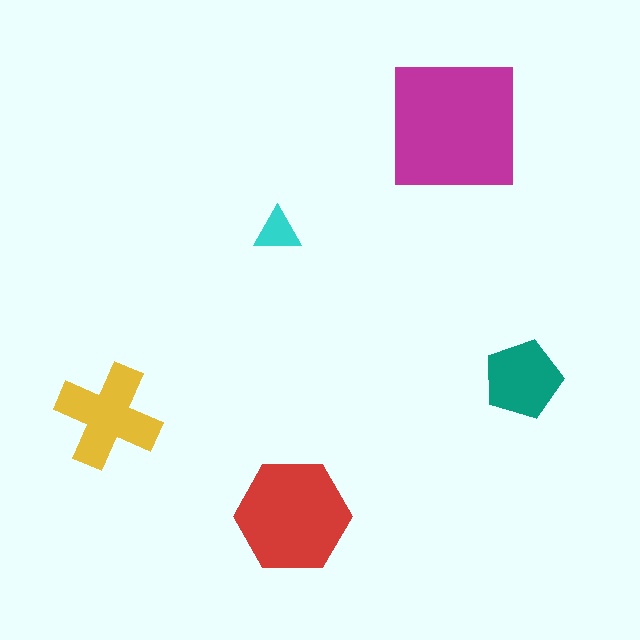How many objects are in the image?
There are 5 objects in the image.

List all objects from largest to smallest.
The magenta square, the red hexagon, the yellow cross, the teal pentagon, the cyan triangle.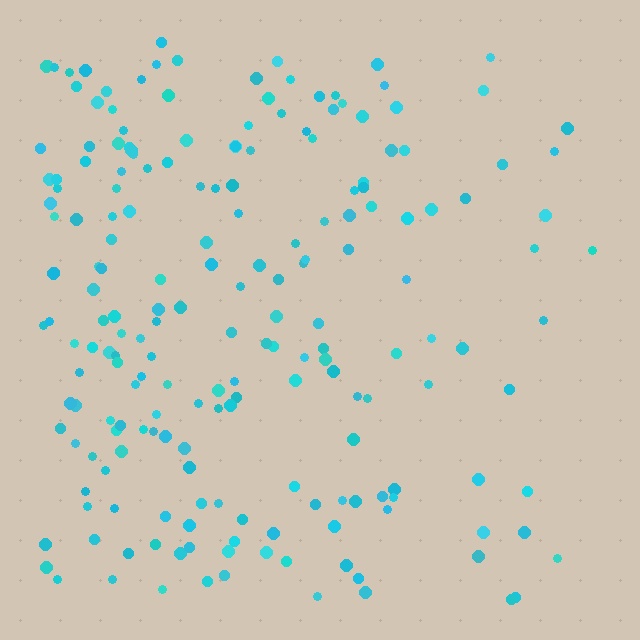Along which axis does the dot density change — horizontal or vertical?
Horizontal.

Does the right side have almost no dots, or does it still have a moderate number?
Still a moderate number, just noticeably fewer than the left.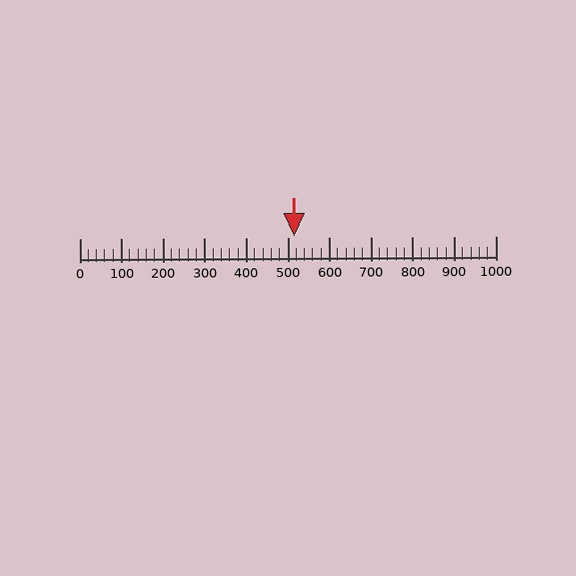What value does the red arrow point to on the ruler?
The red arrow points to approximately 515.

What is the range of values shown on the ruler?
The ruler shows values from 0 to 1000.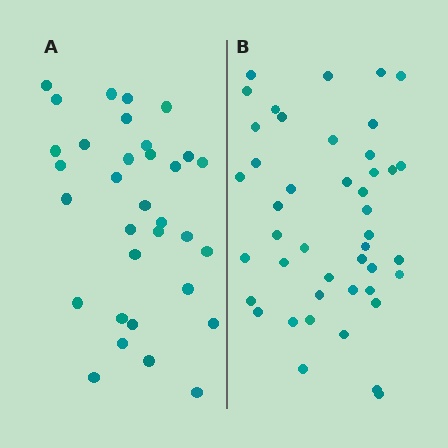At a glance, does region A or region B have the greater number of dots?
Region B (the right region) has more dots.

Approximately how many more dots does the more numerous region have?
Region B has roughly 12 or so more dots than region A.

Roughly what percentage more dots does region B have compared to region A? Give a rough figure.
About 35% more.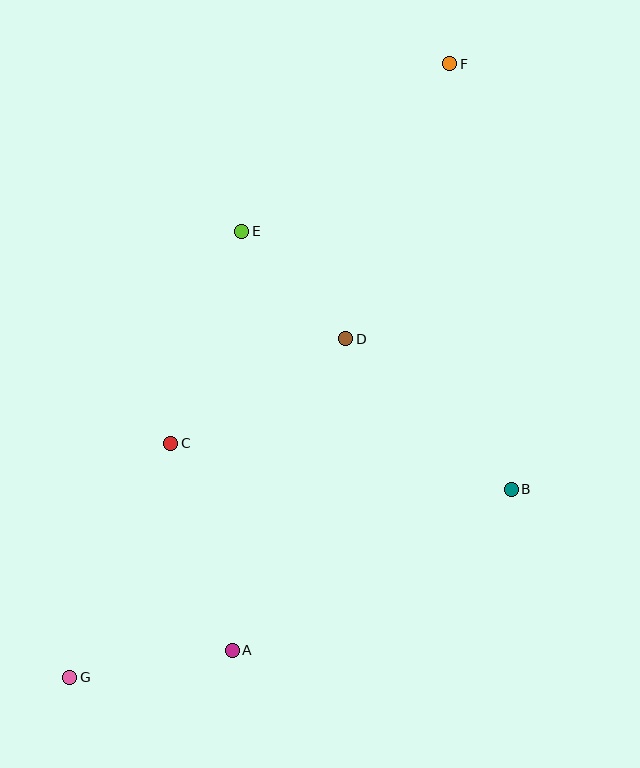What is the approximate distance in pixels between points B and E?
The distance between B and E is approximately 373 pixels.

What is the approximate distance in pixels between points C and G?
The distance between C and G is approximately 255 pixels.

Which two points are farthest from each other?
Points F and G are farthest from each other.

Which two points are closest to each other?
Points D and E are closest to each other.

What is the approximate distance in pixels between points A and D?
The distance between A and D is approximately 331 pixels.